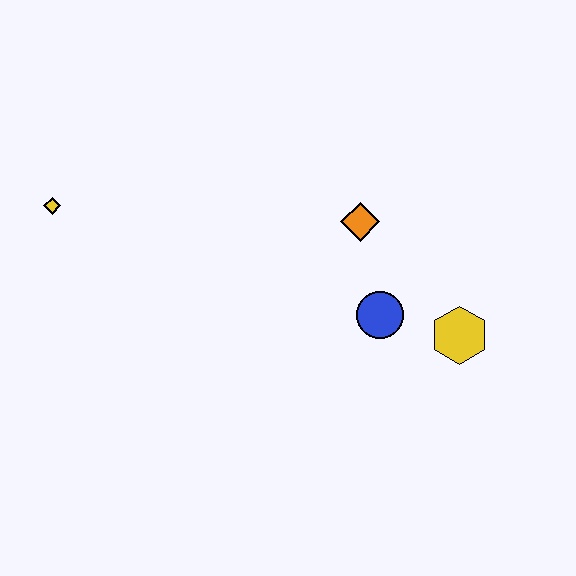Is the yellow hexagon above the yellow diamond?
No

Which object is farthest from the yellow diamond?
The yellow hexagon is farthest from the yellow diamond.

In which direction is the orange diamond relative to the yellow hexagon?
The orange diamond is above the yellow hexagon.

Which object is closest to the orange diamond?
The blue circle is closest to the orange diamond.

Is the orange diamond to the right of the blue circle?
No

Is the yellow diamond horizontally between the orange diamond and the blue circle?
No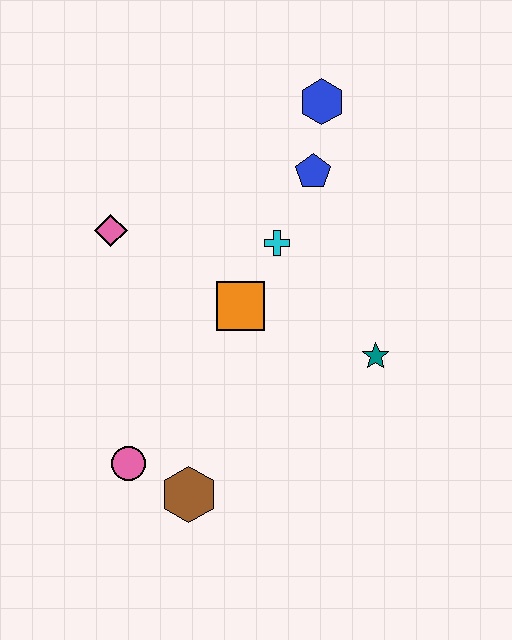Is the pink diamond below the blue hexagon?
Yes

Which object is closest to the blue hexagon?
The blue pentagon is closest to the blue hexagon.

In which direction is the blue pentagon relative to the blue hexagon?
The blue pentagon is below the blue hexagon.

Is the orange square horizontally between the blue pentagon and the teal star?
No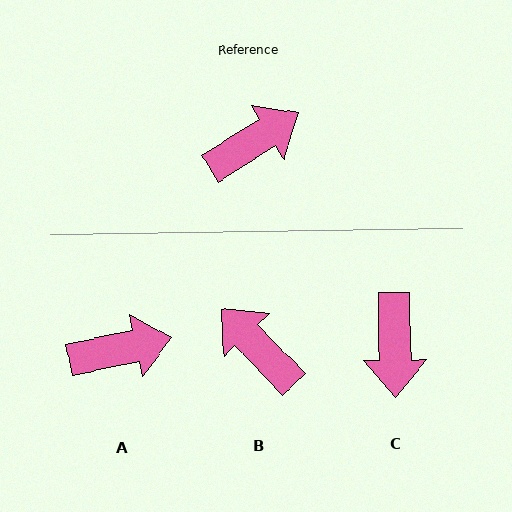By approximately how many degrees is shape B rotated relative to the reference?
Approximately 102 degrees counter-clockwise.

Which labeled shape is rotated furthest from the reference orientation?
C, about 121 degrees away.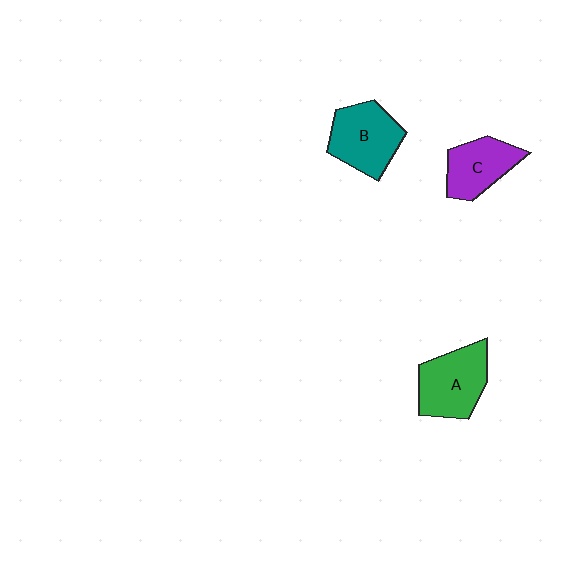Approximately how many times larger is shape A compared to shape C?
Approximately 1.3 times.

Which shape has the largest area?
Shape A (green).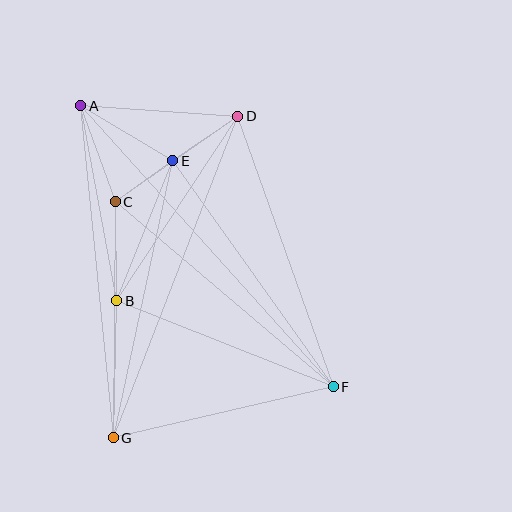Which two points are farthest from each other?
Points A and F are farthest from each other.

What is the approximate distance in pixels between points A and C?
The distance between A and C is approximately 102 pixels.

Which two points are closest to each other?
Points C and E are closest to each other.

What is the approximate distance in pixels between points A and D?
The distance between A and D is approximately 158 pixels.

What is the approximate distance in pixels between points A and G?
The distance between A and G is approximately 334 pixels.